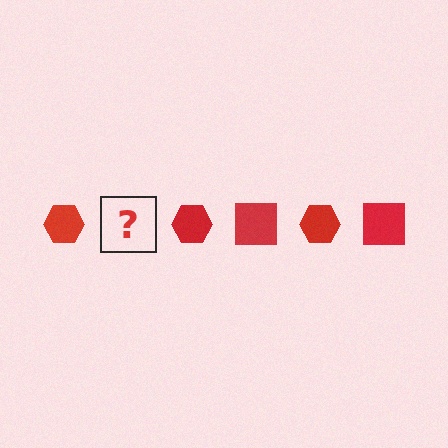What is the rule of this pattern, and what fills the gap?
The rule is that the pattern cycles through hexagon, square shapes in red. The gap should be filled with a red square.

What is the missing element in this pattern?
The missing element is a red square.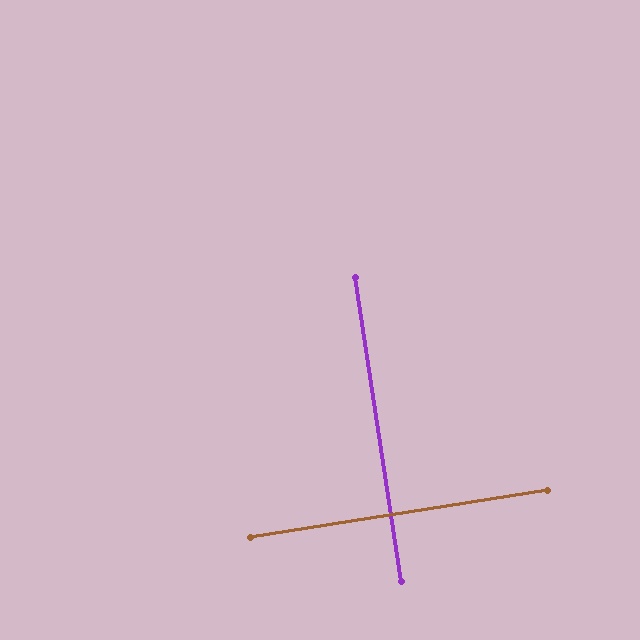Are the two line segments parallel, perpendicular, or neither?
Perpendicular — they meet at approximately 90°.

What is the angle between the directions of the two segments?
Approximately 90 degrees.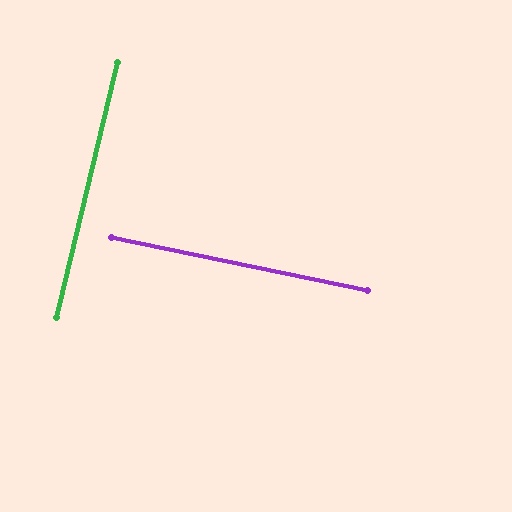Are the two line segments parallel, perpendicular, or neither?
Perpendicular — they meet at approximately 88°.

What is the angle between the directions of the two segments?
Approximately 88 degrees.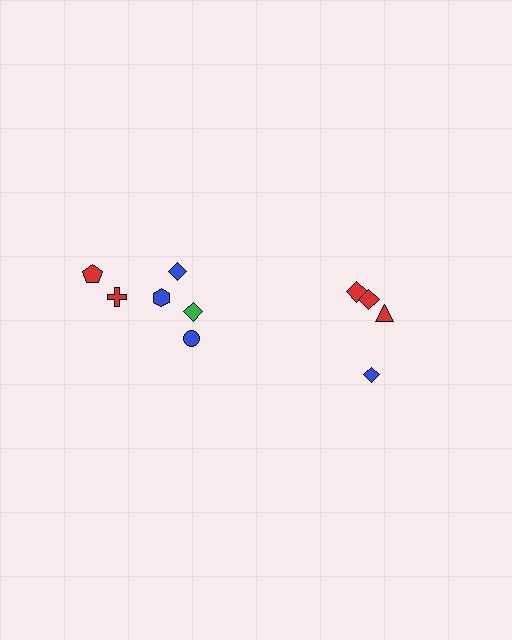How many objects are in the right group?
There are 4 objects.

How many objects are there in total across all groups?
There are 10 objects.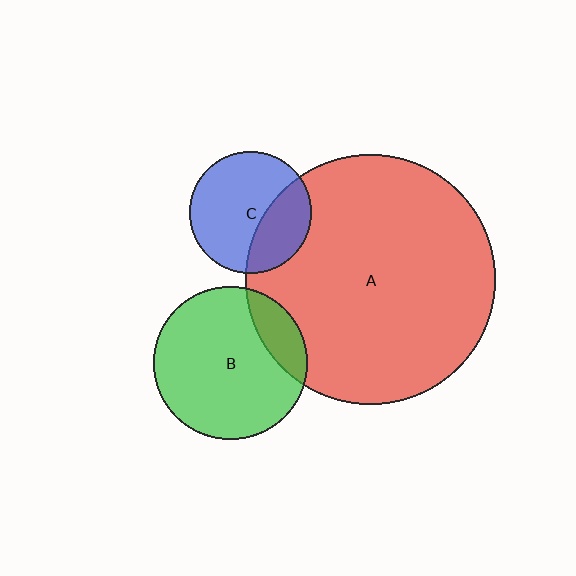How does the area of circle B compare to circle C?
Approximately 1.6 times.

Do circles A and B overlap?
Yes.